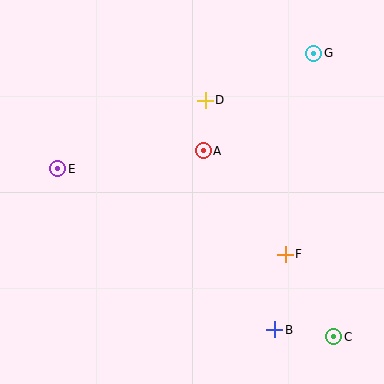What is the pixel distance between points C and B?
The distance between C and B is 60 pixels.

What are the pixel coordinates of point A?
Point A is at (203, 151).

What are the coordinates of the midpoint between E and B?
The midpoint between E and B is at (166, 249).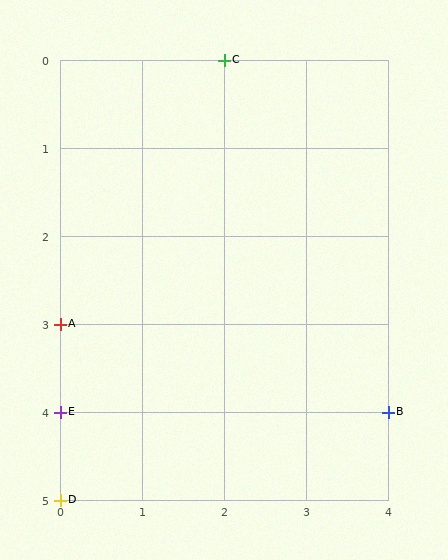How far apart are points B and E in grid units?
Points B and E are 4 columns apart.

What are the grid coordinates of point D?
Point D is at grid coordinates (0, 5).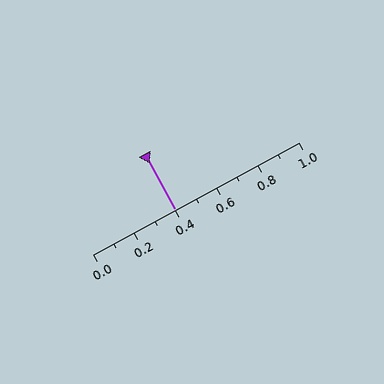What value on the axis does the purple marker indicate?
The marker indicates approximately 0.4.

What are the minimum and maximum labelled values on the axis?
The axis runs from 0.0 to 1.0.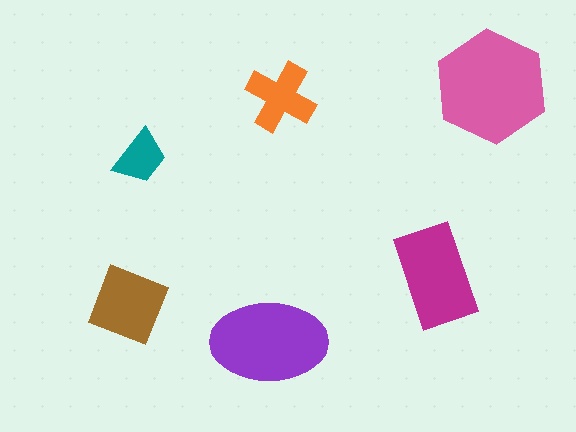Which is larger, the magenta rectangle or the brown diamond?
The magenta rectangle.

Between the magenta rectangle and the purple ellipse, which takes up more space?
The purple ellipse.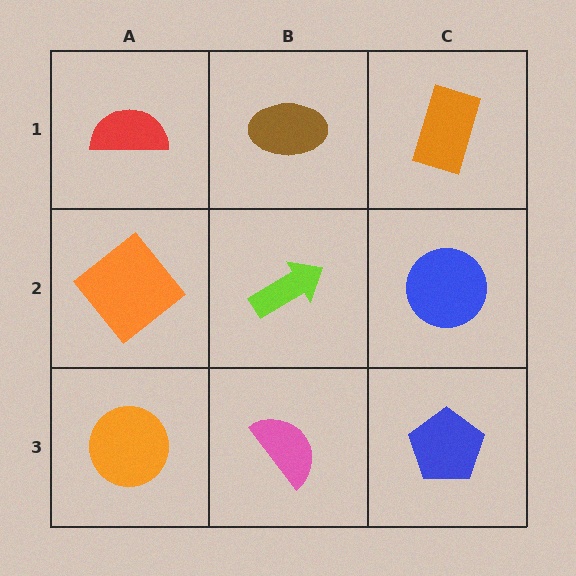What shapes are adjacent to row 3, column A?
An orange diamond (row 2, column A), a pink semicircle (row 3, column B).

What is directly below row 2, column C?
A blue pentagon.